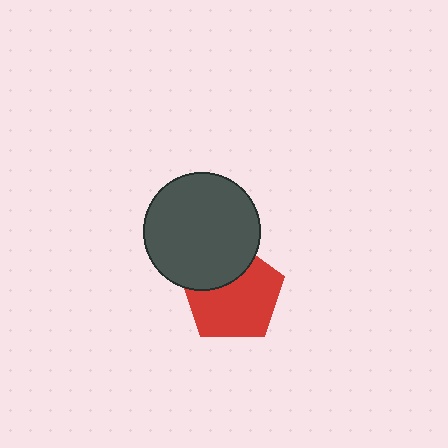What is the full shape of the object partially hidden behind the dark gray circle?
The partially hidden object is a red pentagon.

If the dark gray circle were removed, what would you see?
You would see the complete red pentagon.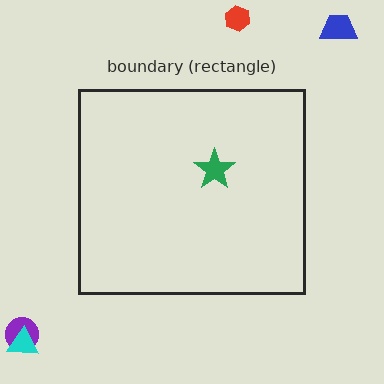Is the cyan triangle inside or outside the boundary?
Outside.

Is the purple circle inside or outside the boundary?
Outside.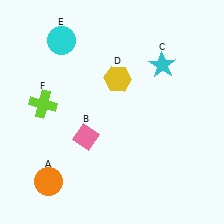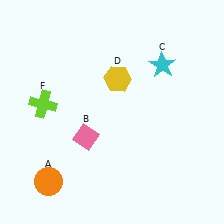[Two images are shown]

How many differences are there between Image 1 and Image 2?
There is 1 difference between the two images.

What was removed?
The cyan circle (E) was removed in Image 2.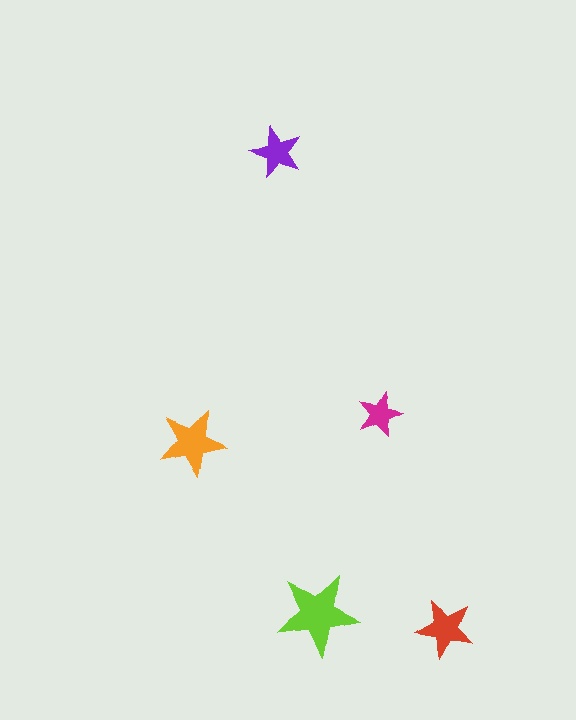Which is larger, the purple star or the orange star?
The orange one.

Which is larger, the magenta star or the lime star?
The lime one.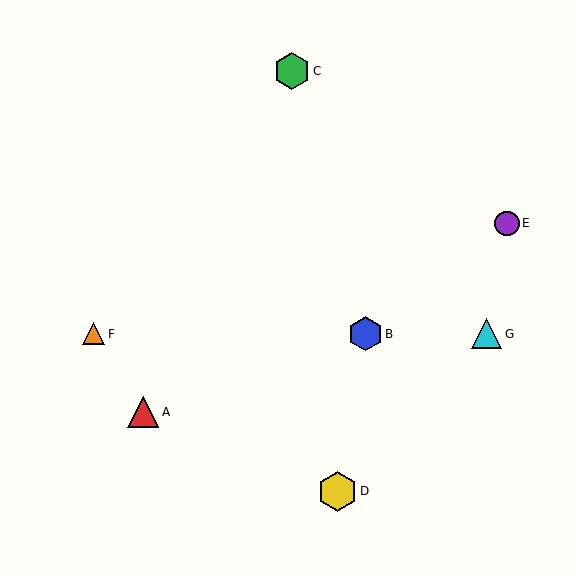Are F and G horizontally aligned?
Yes, both are at y≈334.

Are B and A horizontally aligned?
No, B is at y≈334 and A is at y≈412.